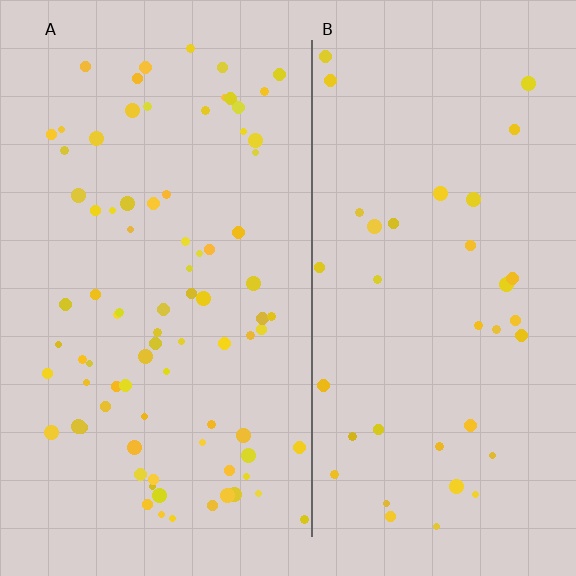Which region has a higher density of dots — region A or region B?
A (the left).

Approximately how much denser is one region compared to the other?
Approximately 2.3× — region A over region B.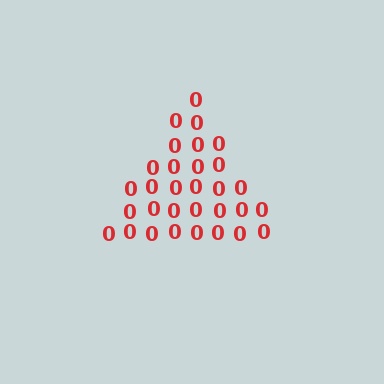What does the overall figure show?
The overall figure shows a triangle.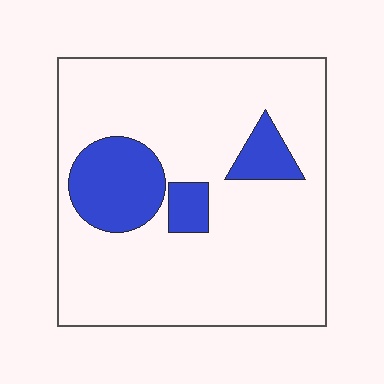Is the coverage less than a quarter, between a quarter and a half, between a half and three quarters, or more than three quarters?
Less than a quarter.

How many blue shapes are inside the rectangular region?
3.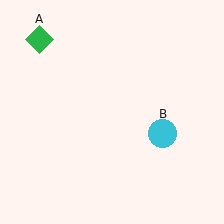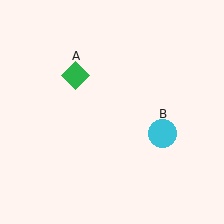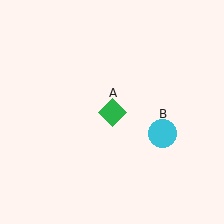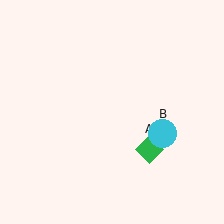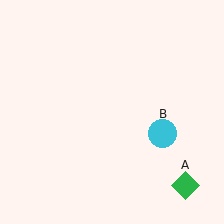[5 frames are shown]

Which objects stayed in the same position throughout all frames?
Cyan circle (object B) remained stationary.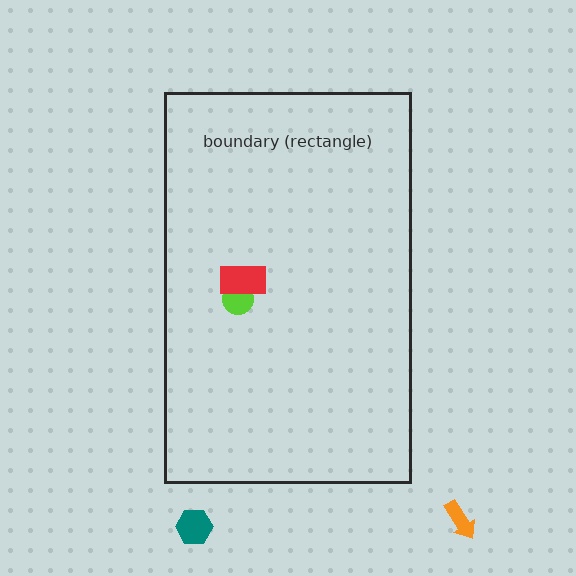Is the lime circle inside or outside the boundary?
Inside.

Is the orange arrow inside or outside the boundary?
Outside.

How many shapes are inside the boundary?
2 inside, 2 outside.